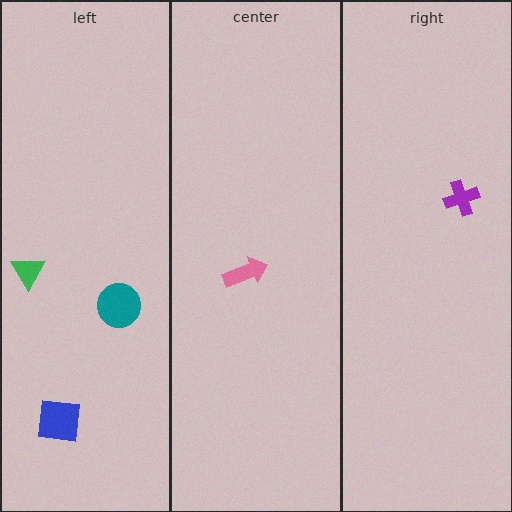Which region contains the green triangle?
The left region.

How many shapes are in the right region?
1.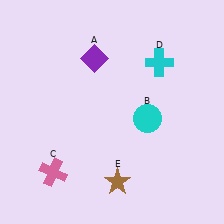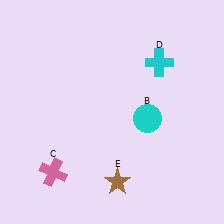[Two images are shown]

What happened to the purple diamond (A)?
The purple diamond (A) was removed in Image 2. It was in the top-left area of Image 1.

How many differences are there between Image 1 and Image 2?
There is 1 difference between the two images.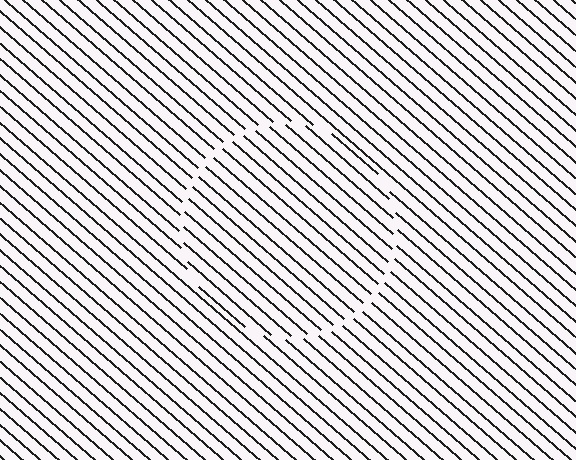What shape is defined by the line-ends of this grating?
An illusory circle. The interior of the shape contains the same grating, shifted by half a period — the contour is defined by the phase discontinuity where line-ends from the inner and outer gratings abut.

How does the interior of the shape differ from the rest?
The interior of the shape contains the same grating, shifted by half a period — the contour is defined by the phase discontinuity where line-ends from the inner and outer gratings abut.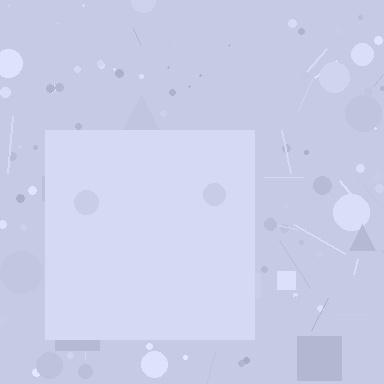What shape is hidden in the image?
A square is hidden in the image.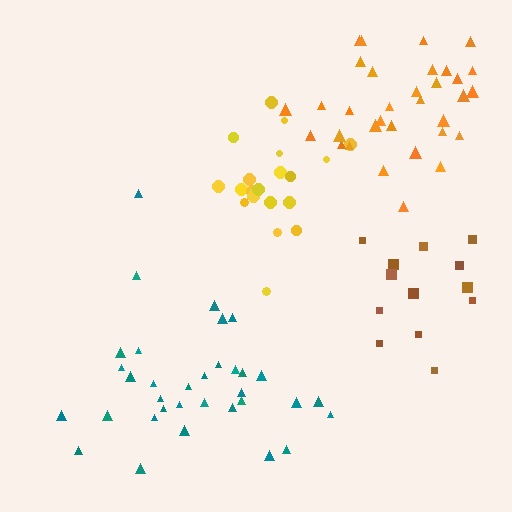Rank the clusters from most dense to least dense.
yellow, orange, teal, brown.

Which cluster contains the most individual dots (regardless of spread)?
Teal (34).